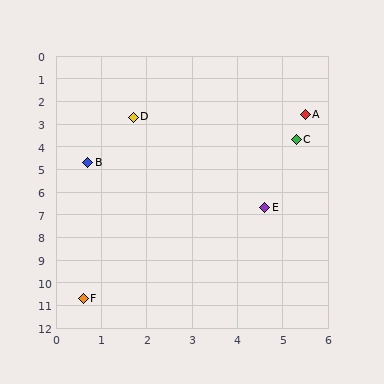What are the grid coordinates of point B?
Point B is at approximately (0.7, 4.7).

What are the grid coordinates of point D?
Point D is at approximately (1.7, 2.7).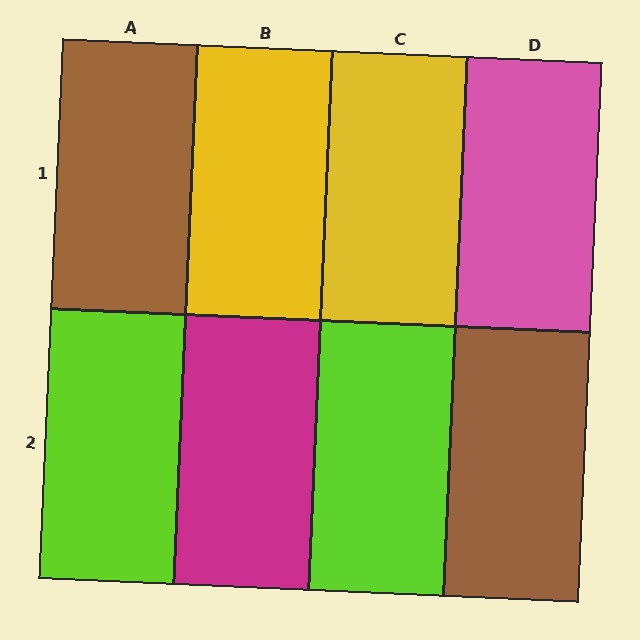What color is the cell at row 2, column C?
Lime.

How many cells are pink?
1 cell is pink.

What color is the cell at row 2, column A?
Lime.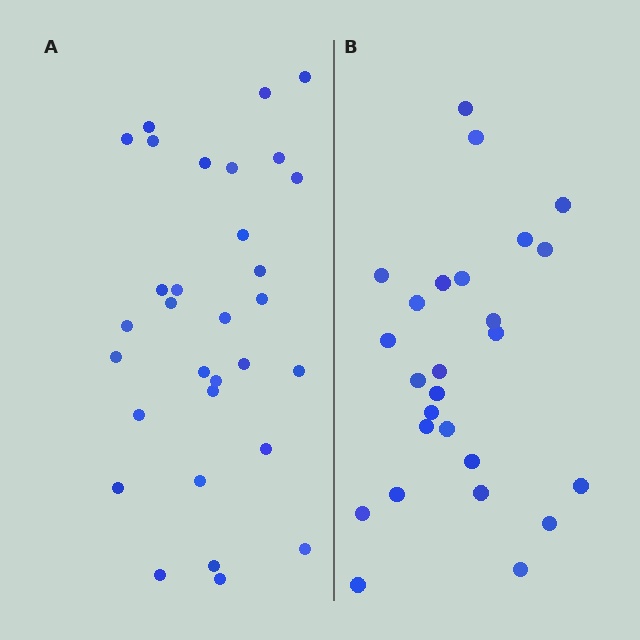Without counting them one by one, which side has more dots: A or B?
Region A (the left region) has more dots.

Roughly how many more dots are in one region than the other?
Region A has about 5 more dots than region B.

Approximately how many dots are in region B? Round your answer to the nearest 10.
About 30 dots. (The exact count is 26, which rounds to 30.)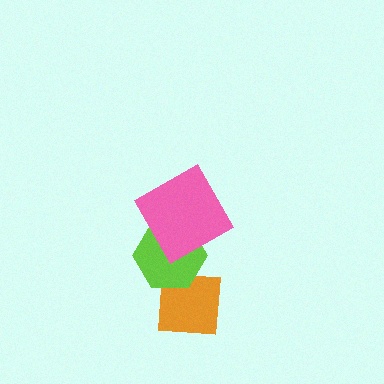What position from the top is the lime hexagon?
The lime hexagon is 2nd from the top.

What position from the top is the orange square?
The orange square is 3rd from the top.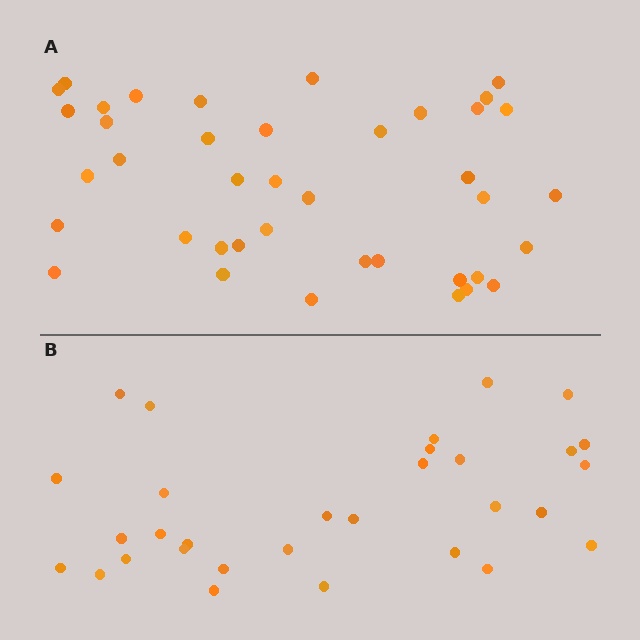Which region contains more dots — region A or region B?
Region A (the top region) has more dots.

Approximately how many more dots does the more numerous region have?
Region A has roughly 8 or so more dots than region B.